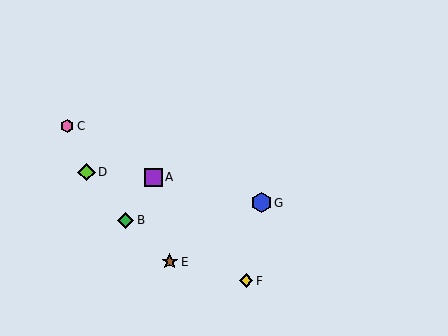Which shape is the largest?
The blue hexagon (labeled G) is the largest.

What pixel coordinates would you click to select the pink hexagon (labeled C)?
Click at (67, 126) to select the pink hexagon C.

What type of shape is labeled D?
Shape D is a lime diamond.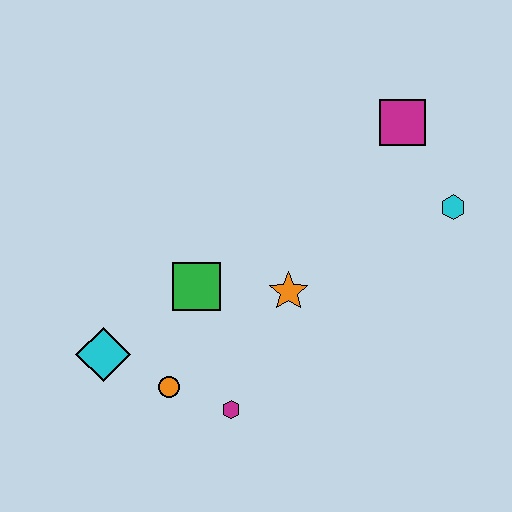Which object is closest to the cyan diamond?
The orange circle is closest to the cyan diamond.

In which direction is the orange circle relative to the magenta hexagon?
The orange circle is to the left of the magenta hexagon.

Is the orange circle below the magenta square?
Yes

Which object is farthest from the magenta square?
The cyan diamond is farthest from the magenta square.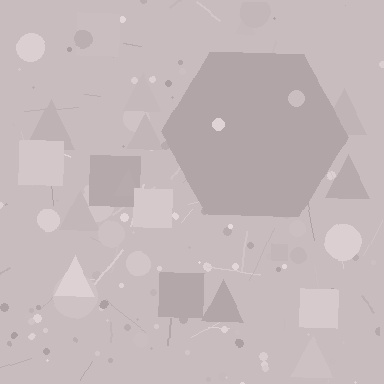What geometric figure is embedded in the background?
A hexagon is embedded in the background.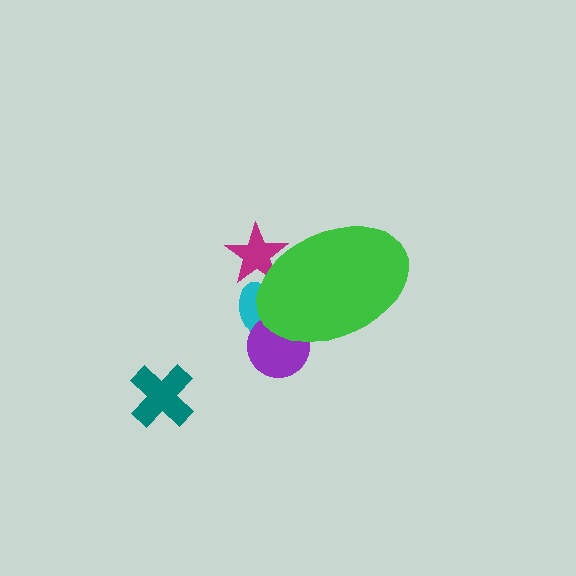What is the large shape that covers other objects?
A green ellipse.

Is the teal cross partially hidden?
No, the teal cross is fully visible.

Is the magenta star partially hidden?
Yes, the magenta star is partially hidden behind the green ellipse.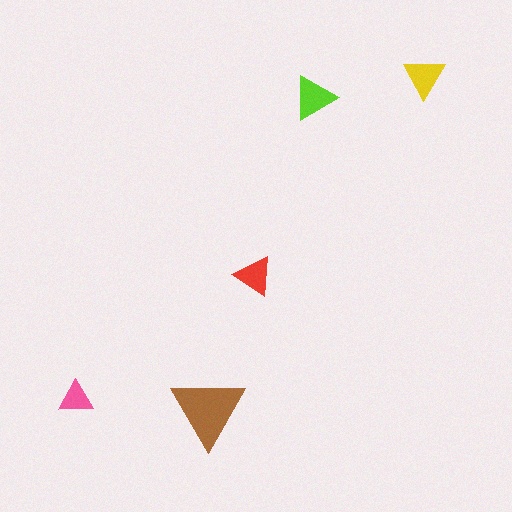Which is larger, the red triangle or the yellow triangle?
The yellow one.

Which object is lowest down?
The brown triangle is bottommost.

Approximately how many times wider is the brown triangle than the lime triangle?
About 1.5 times wider.